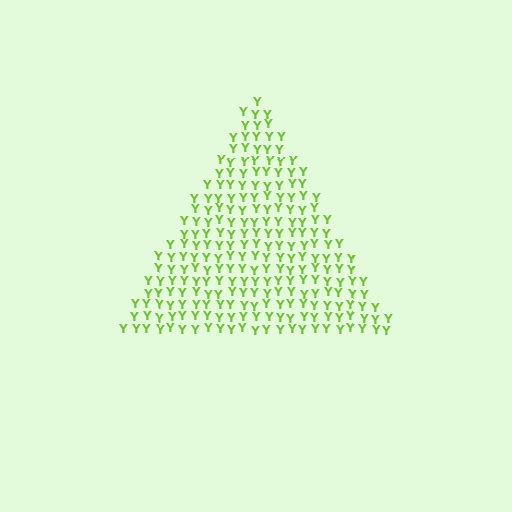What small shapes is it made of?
It is made of small letter Y's.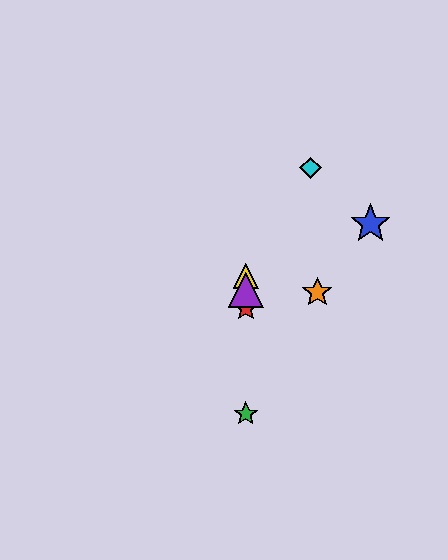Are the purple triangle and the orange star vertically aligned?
No, the purple triangle is at x≈246 and the orange star is at x≈317.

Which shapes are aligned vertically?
The red star, the green star, the yellow triangle, the purple triangle are aligned vertically.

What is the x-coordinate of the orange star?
The orange star is at x≈317.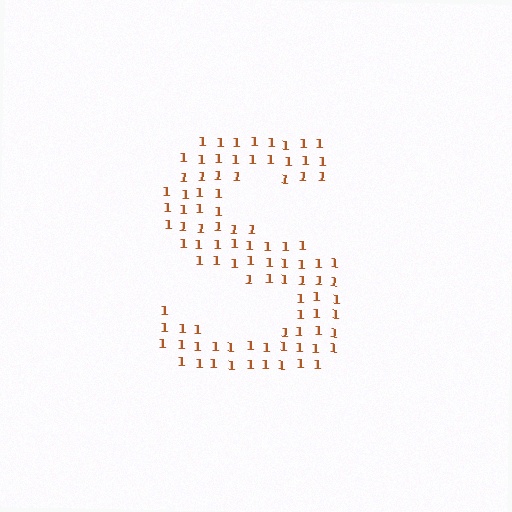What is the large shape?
The large shape is the letter S.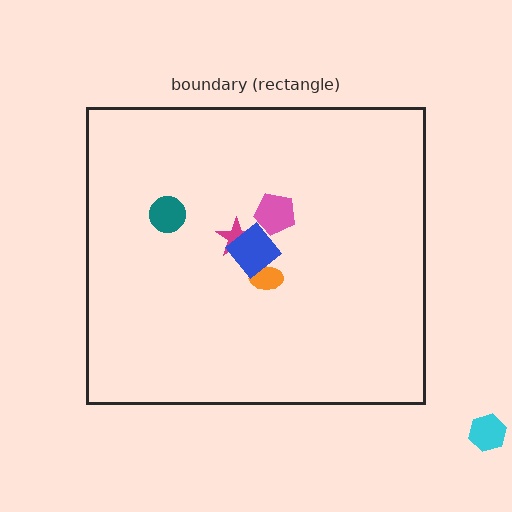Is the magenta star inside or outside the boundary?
Inside.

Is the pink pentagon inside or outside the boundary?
Inside.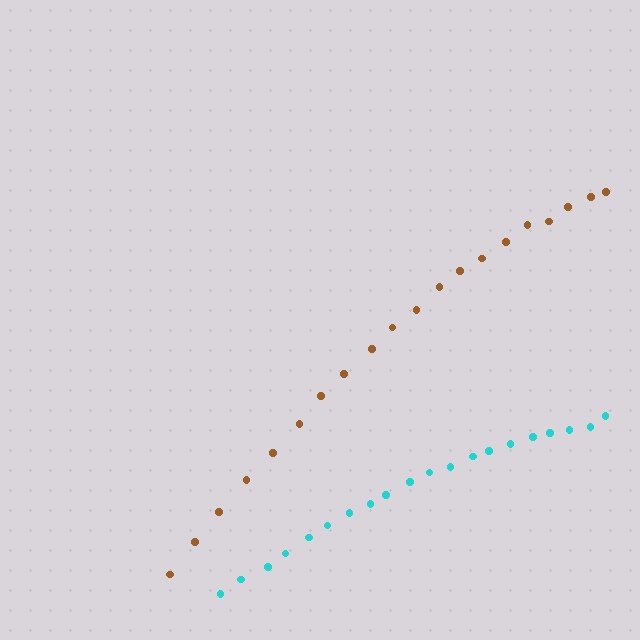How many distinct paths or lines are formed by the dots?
There are 2 distinct paths.